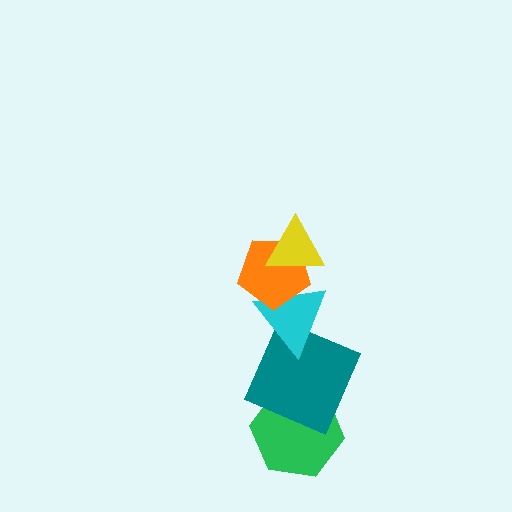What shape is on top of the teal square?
The cyan triangle is on top of the teal square.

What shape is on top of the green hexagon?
The teal square is on top of the green hexagon.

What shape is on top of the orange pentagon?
The yellow triangle is on top of the orange pentagon.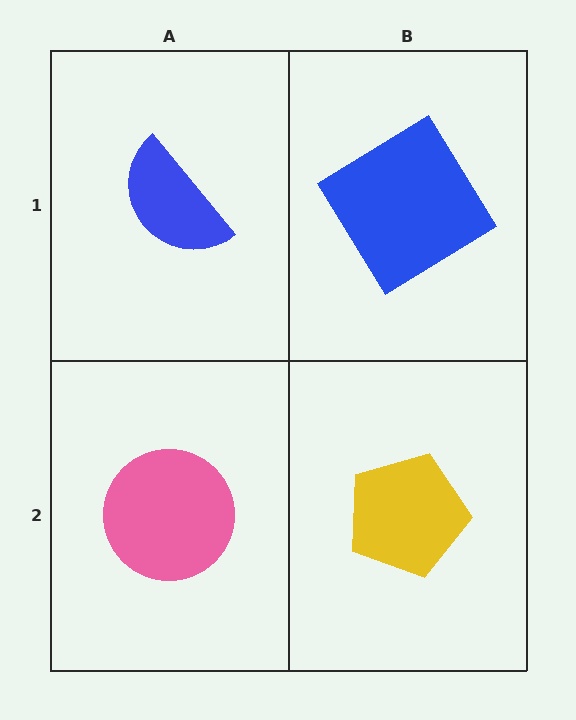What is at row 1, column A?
A blue semicircle.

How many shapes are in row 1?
2 shapes.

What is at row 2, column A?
A pink circle.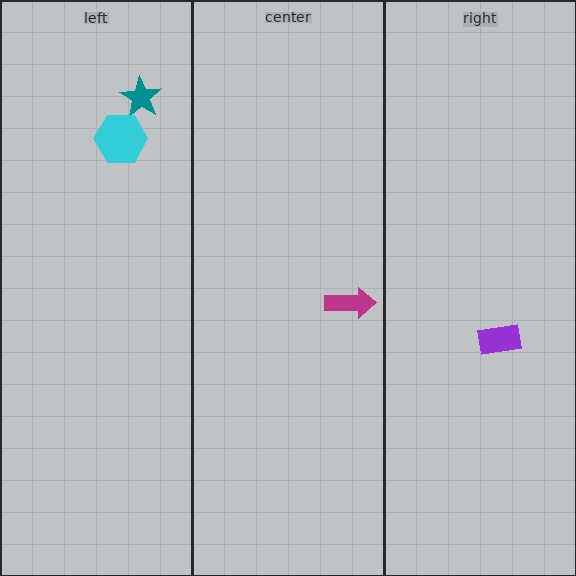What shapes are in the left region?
The teal star, the cyan hexagon.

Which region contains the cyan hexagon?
The left region.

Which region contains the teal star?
The left region.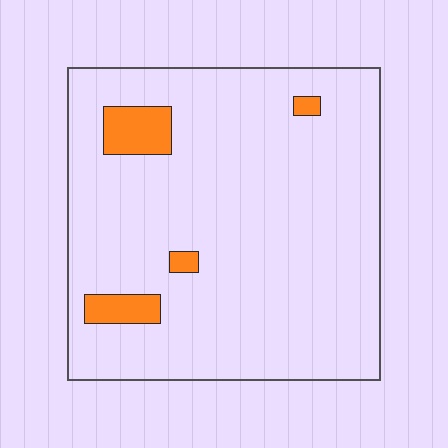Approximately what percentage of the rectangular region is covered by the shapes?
Approximately 5%.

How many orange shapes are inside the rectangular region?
4.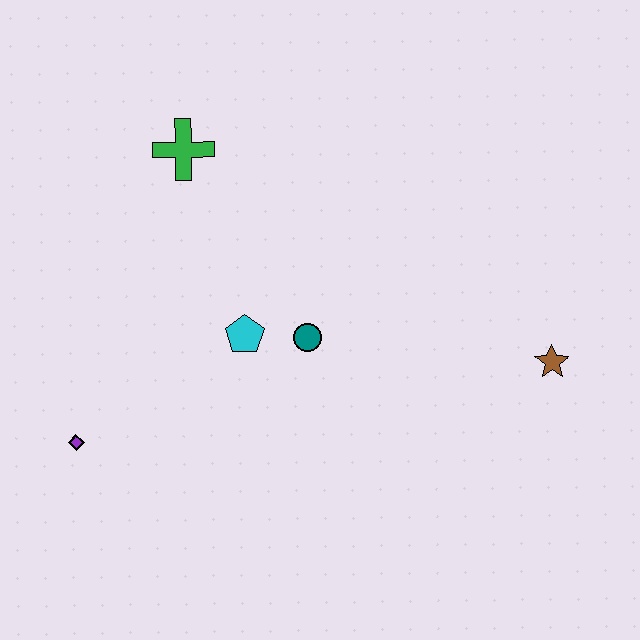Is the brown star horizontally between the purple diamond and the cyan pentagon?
No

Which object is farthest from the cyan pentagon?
The brown star is farthest from the cyan pentagon.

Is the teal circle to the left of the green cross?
No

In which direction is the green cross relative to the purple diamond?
The green cross is above the purple diamond.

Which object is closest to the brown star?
The teal circle is closest to the brown star.